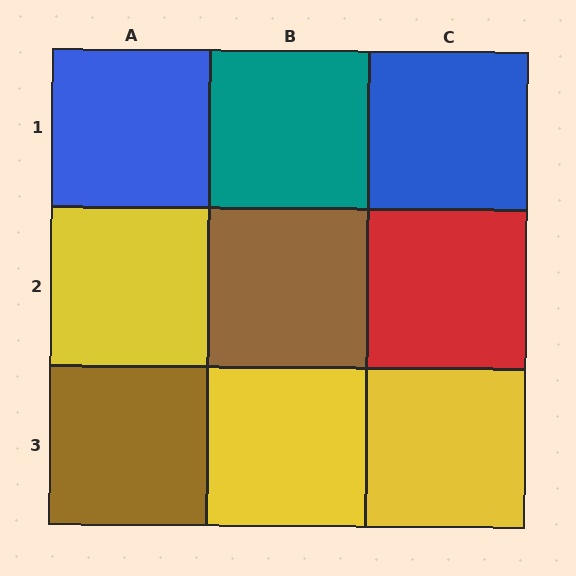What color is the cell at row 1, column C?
Blue.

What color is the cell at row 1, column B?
Teal.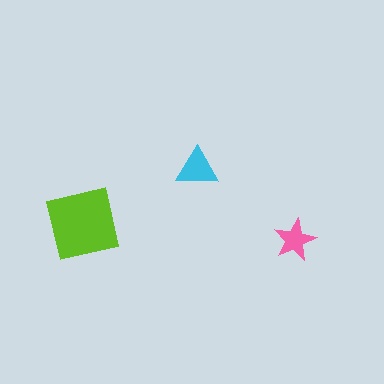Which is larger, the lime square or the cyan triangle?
The lime square.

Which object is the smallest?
The pink star.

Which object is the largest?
The lime square.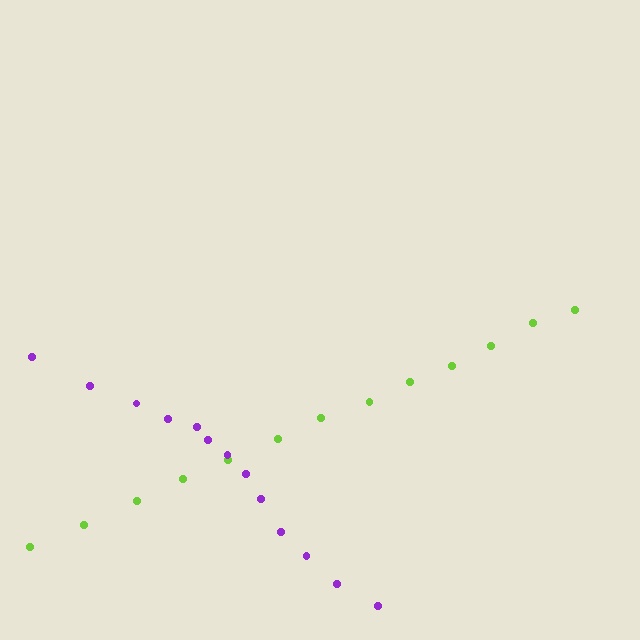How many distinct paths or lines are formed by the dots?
There are 2 distinct paths.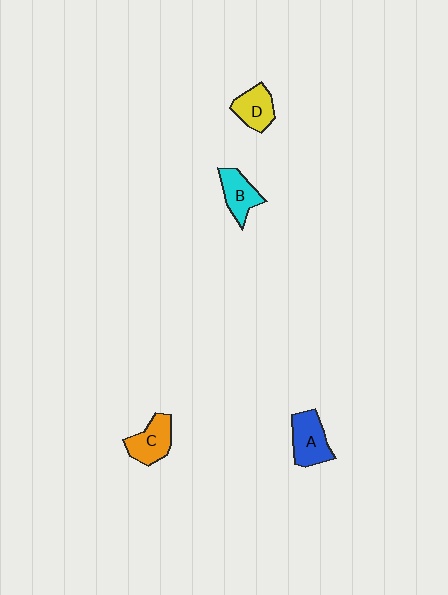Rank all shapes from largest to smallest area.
From largest to smallest: A (blue), C (orange), B (cyan), D (yellow).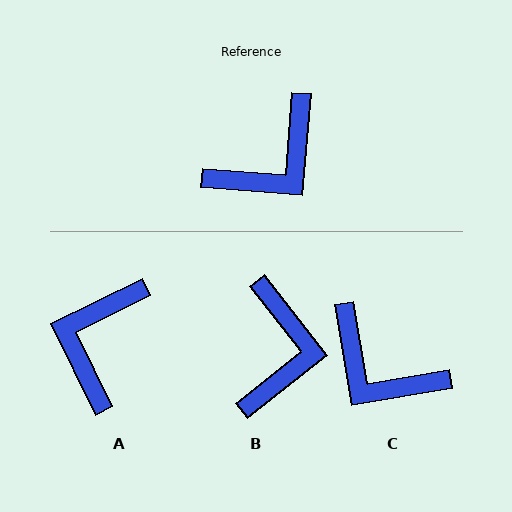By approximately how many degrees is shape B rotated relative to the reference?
Approximately 43 degrees counter-clockwise.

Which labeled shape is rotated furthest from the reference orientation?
A, about 149 degrees away.